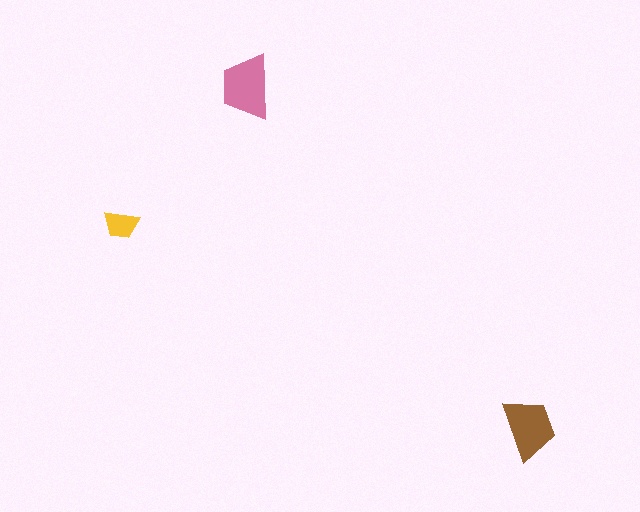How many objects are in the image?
There are 3 objects in the image.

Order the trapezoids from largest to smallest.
the pink one, the brown one, the yellow one.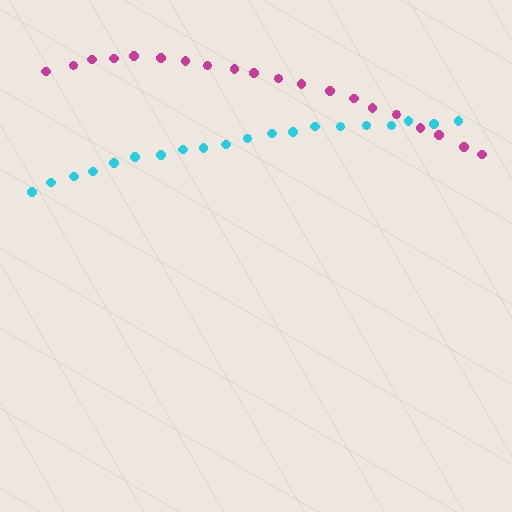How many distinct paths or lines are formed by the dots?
There are 2 distinct paths.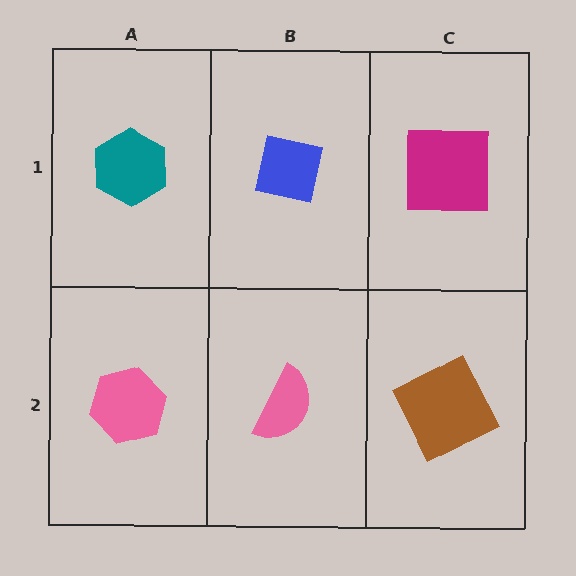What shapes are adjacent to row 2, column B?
A blue square (row 1, column B), a pink hexagon (row 2, column A), a brown square (row 2, column C).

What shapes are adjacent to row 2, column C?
A magenta square (row 1, column C), a pink semicircle (row 2, column B).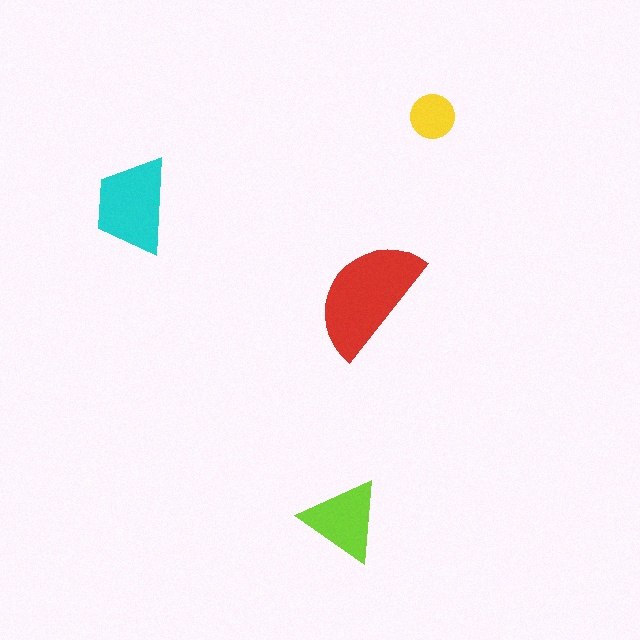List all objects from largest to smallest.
The red semicircle, the cyan trapezoid, the lime triangle, the yellow circle.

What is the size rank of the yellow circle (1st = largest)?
4th.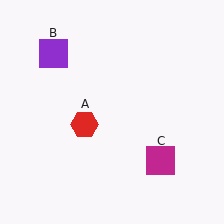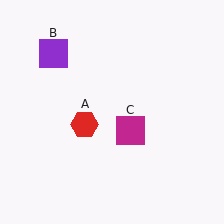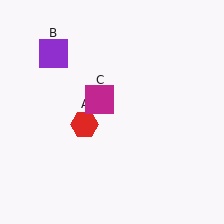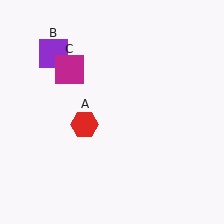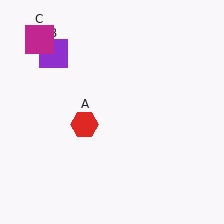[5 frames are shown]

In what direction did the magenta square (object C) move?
The magenta square (object C) moved up and to the left.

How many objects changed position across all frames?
1 object changed position: magenta square (object C).